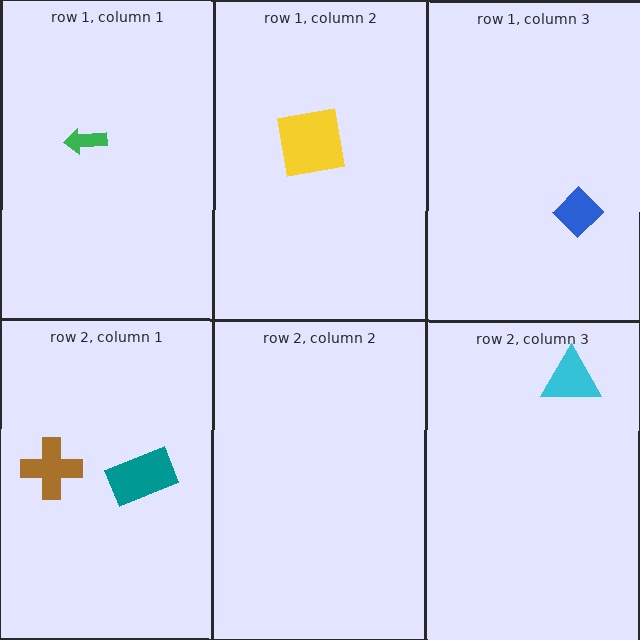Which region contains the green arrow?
The row 1, column 1 region.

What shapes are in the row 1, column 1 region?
The green arrow.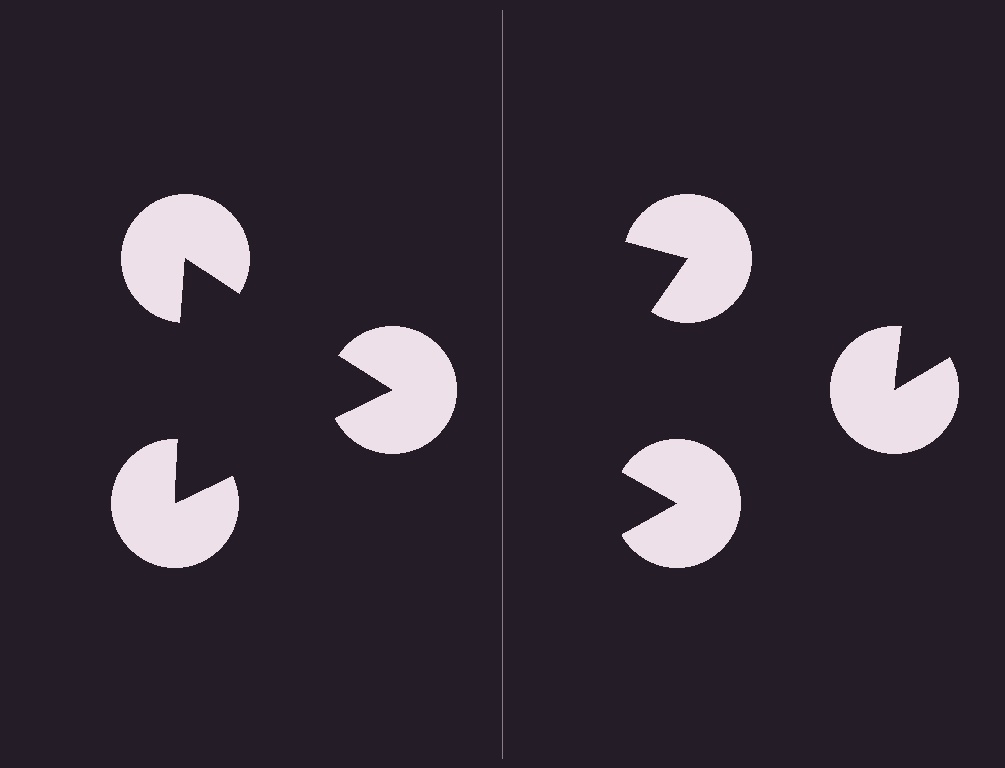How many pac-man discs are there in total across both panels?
6 — 3 on each side.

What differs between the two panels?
The pac-man discs are positioned identically on both sides; only the wedge orientations differ. On the left they align to a triangle; on the right they are misaligned.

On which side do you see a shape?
An illusory triangle appears on the left side. On the right side the wedge cuts are rotated, so no coherent shape forms.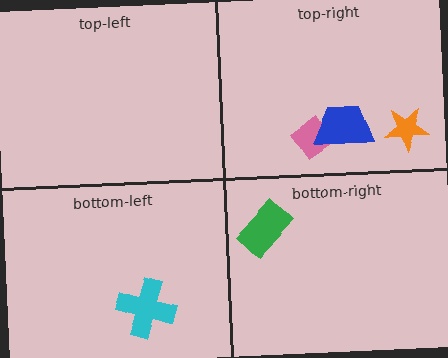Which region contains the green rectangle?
The bottom-right region.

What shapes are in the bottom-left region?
The cyan cross.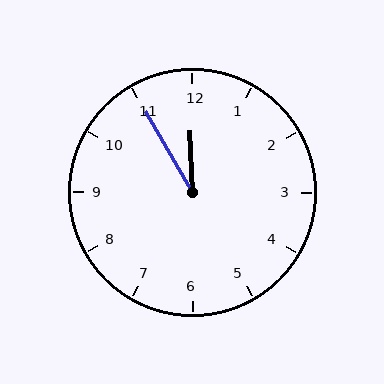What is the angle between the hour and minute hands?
Approximately 28 degrees.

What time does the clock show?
11:55.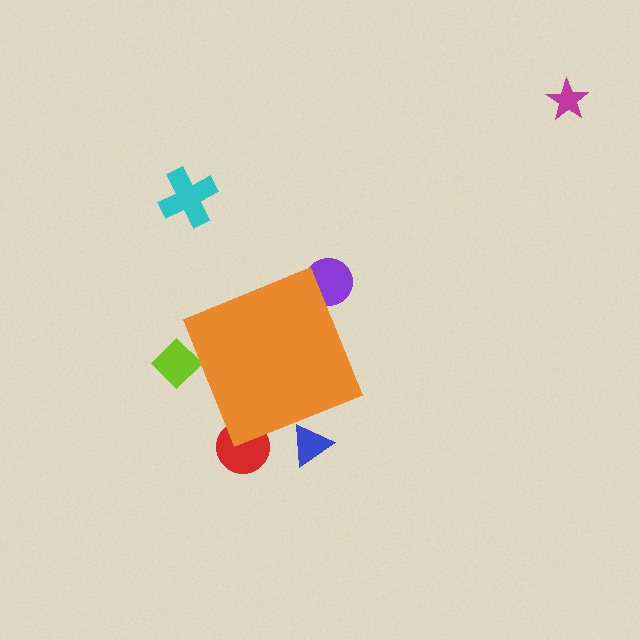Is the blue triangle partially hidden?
Yes, the blue triangle is partially hidden behind the orange diamond.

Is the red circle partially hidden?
Yes, the red circle is partially hidden behind the orange diamond.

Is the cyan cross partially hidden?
No, the cyan cross is fully visible.